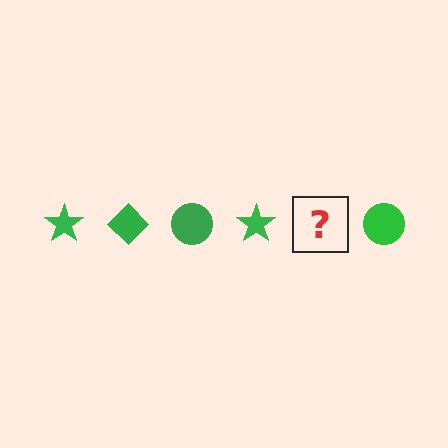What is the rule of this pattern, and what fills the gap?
The rule is that the pattern cycles through star, diamond, circle shapes in green. The gap should be filled with a green diamond.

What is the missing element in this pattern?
The missing element is a green diamond.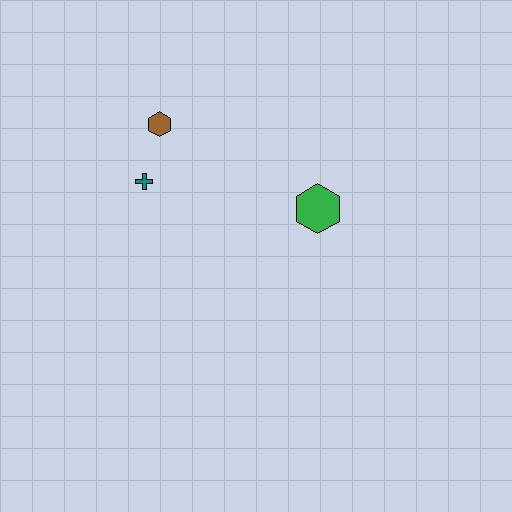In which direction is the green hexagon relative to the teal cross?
The green hexagon is to the right of the teal cross.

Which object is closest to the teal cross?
The brown hexagon is closest to the teal cross.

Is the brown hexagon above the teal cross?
Yes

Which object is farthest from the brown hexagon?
The green hexagon is farthest from the brown hexagon.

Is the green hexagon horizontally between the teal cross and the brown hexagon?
No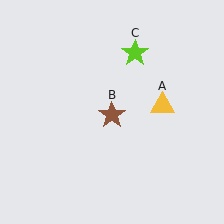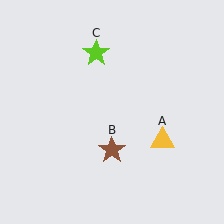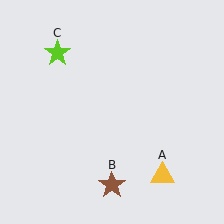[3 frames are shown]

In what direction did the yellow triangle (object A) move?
The yellow triangle (object A) moved down.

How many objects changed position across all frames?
3 objects changed position: yellow triangle (object A), brown star (object B), lime star (object C).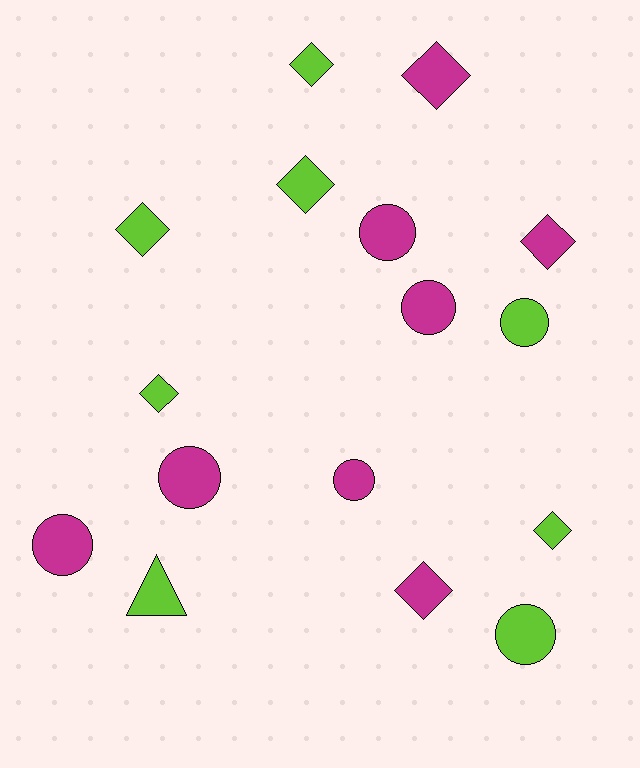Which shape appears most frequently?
Diamond, with 8 objects.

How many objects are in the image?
There are 16 objects.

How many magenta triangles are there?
There are no magenta triangles.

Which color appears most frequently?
Magenta, with 8 objects.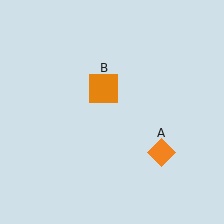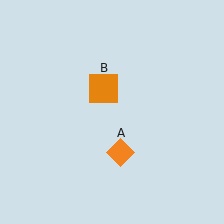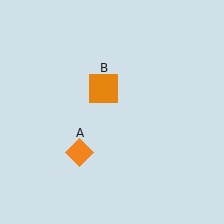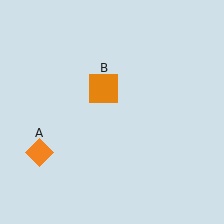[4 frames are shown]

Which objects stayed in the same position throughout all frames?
Orange square (object B) remained stationary.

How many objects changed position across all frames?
1 object changed position: orange diamond (object A).